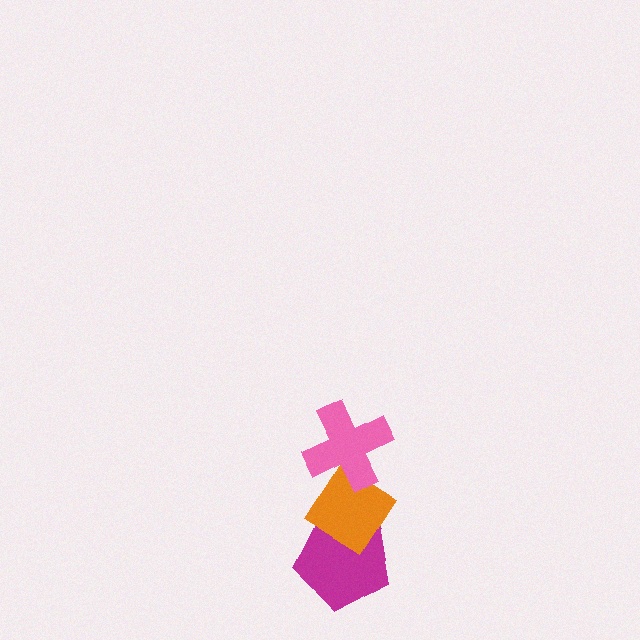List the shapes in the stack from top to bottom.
From top to bottom: the pink cross, the orange diamond, the magenta pentagon.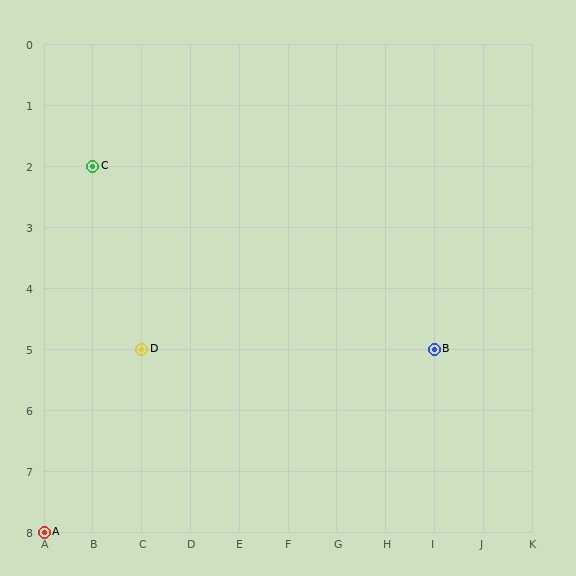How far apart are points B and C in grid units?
Points B and C are 7 columns and 3 rows apart (about 7.6 grid units diagonally).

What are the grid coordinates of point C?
Point C is at grid coordinates (B, 2).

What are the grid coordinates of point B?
Point B is at grid coordinates (I, 5).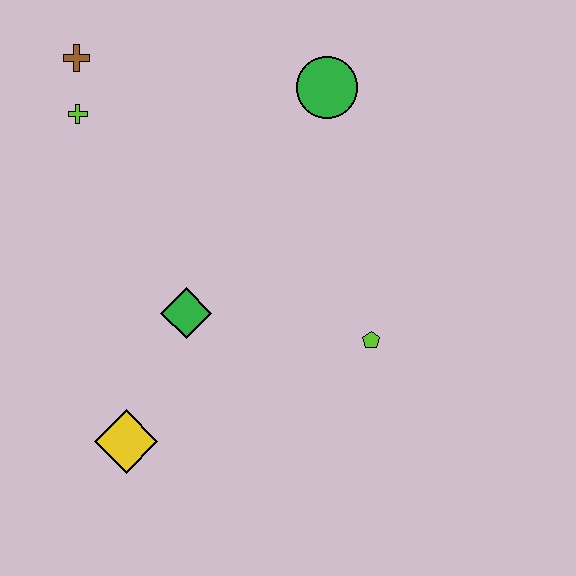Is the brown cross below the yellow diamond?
No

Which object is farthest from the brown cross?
The lime pentagon is farthest from the brown cross.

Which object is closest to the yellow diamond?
The green diamond is closest to the yellow diamond.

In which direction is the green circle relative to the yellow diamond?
The green circle is above the yellow diamond.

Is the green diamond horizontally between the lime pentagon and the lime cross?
Yes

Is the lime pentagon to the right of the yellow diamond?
Yes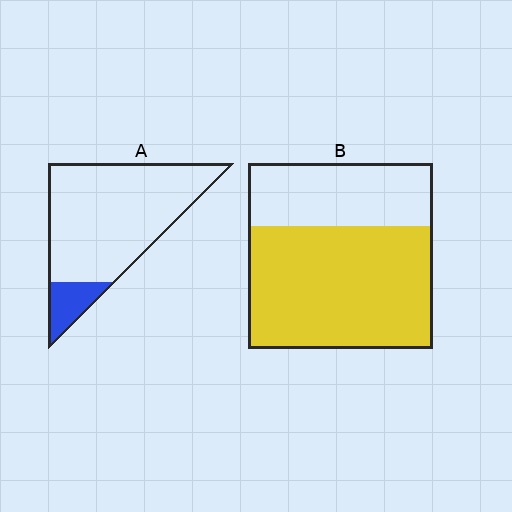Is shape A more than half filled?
No.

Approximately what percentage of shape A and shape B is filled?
A is approximately 15% and B is approximately 65%.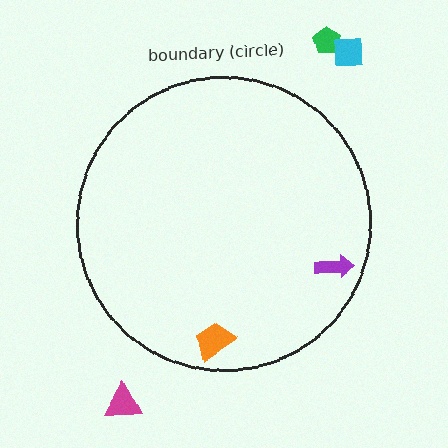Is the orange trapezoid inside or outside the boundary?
Inside.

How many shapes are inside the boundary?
2 inside, 3 outside.